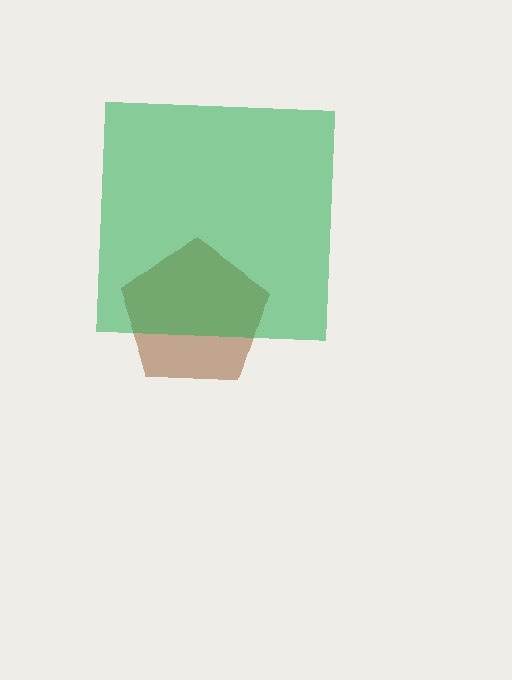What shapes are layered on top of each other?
The layered shapes are: a brown pentagon, a green square.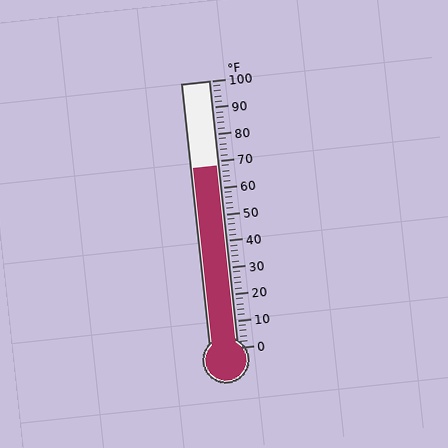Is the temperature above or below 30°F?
The temperature is above 30°F.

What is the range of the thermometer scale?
The thermometer scale ranges from 0°F to 100°F.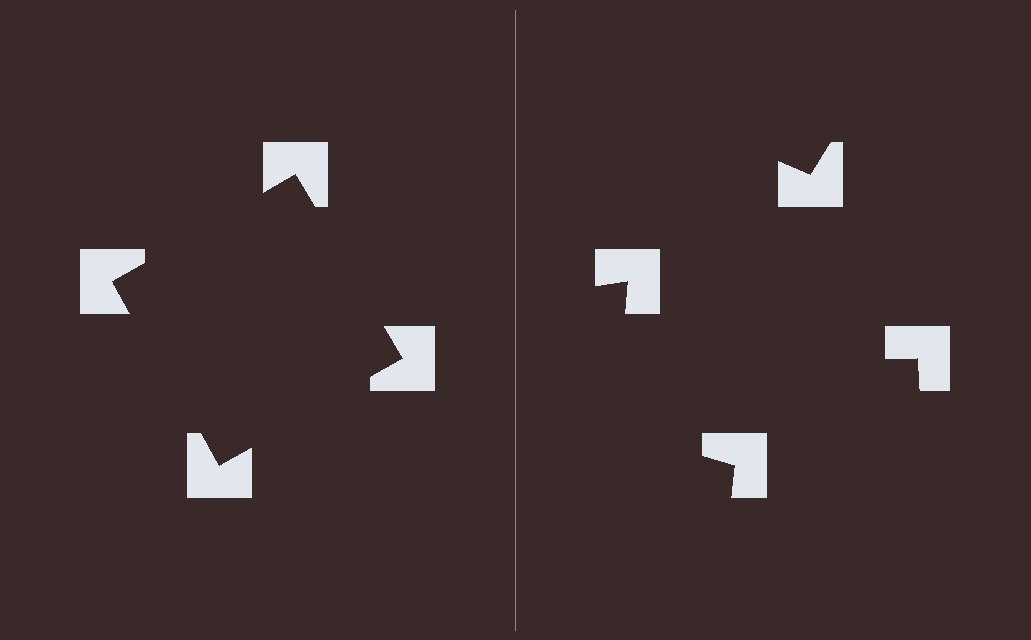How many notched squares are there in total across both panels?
8 — 4 on each side.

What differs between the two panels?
The notched squares are positioned identically on both sides; only the wedge orientations differ. On the left they align to a square; on the right they are misaligned.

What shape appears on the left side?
An illusory square.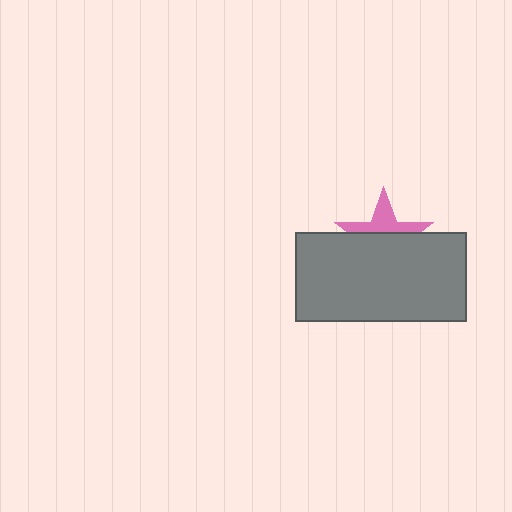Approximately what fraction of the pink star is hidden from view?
Roughly 59% of the pink star is hidden behind the gray rectangle.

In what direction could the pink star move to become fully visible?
The pink star could move up. That would shift it out from behind the gray rectangle entirely.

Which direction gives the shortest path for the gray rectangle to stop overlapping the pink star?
Moving down gives the shortest separation.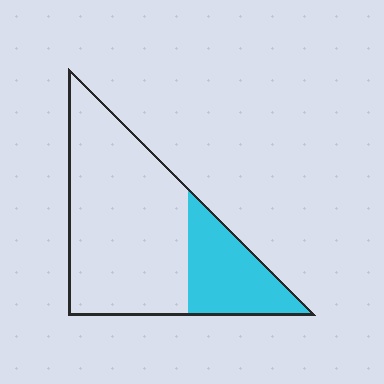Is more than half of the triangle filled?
No.